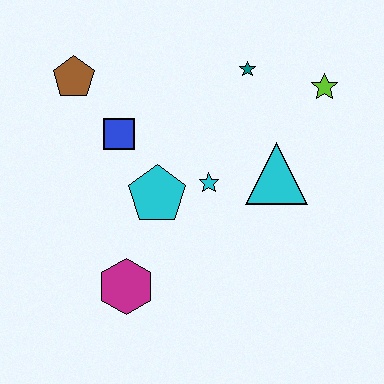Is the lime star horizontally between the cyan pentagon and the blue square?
No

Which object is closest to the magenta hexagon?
The cyan pentagon is closest to the magenta hexagon.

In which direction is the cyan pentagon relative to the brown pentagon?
The cyan pentagon is below the brown pentagon.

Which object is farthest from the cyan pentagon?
The lime star is farthest from the cyan pentagon.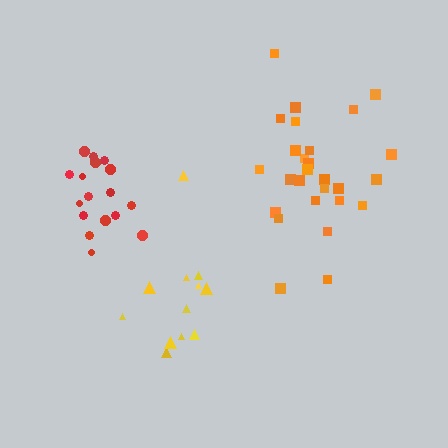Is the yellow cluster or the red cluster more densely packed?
Red.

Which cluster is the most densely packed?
Red.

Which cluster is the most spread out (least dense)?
Yellow.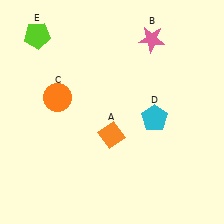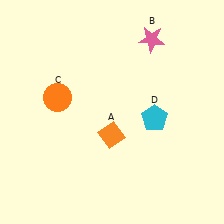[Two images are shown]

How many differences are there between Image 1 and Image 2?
There is 1 difference between the two images.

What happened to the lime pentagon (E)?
The lime pentagon (E) was removed in Image 2. It was in the top-left area of Image 1.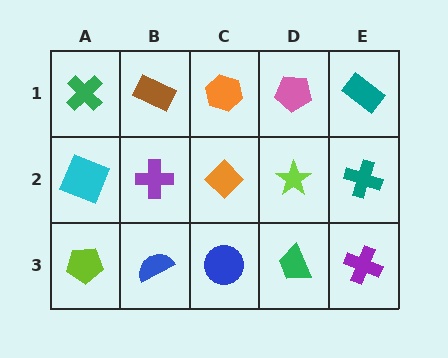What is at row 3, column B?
A blue semicircle.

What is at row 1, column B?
A brown rectangle.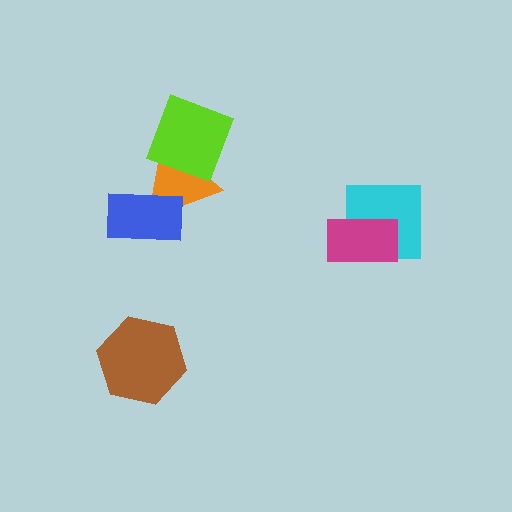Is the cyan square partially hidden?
Yes, it is partially covered by another shape.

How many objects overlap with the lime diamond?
1 object overlaps with the lime diamond.